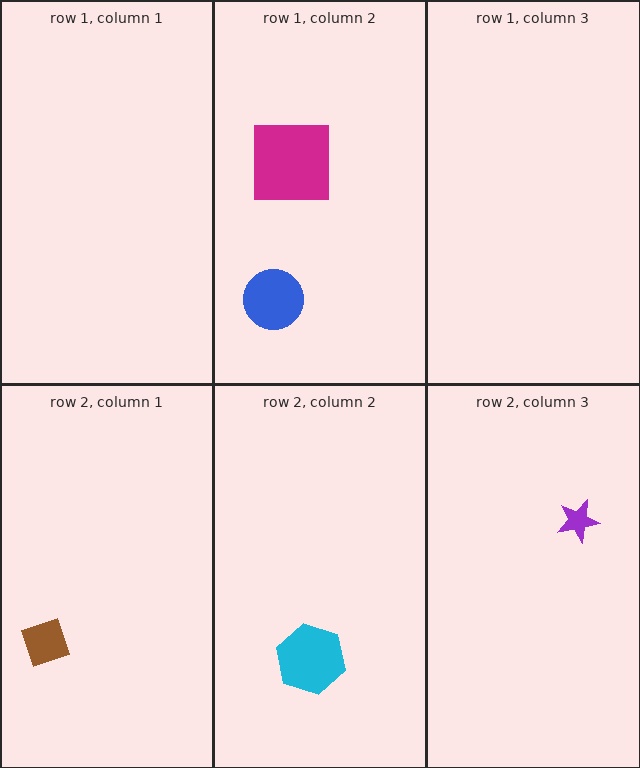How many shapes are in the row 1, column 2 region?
2.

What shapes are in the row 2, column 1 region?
The brown diamond.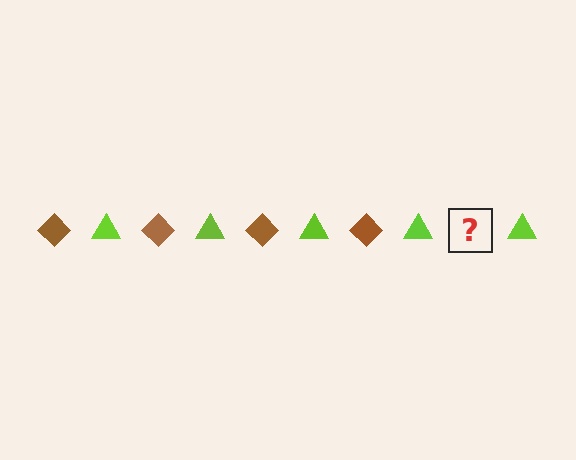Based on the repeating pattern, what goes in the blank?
The blank should be a brown diamond.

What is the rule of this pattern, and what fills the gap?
The rule is that the pattern alternates between brown diamond and lime triangle. The gap should be filled with a brown diamond.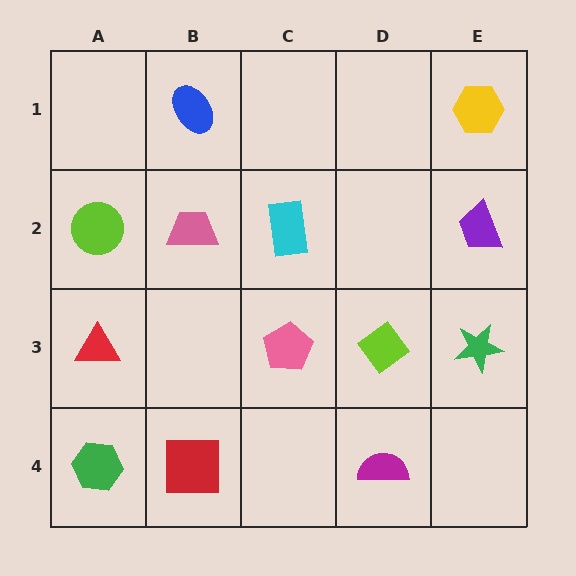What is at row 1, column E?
A yellow hexagon.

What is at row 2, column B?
A pink trapezoid.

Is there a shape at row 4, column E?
No, that cell is empty.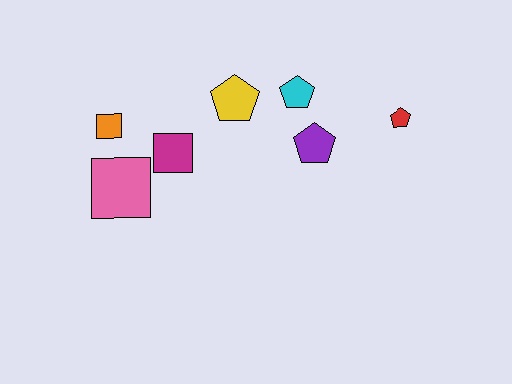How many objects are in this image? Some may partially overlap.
There are 7 objects.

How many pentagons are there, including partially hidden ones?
There are 4 pentagons.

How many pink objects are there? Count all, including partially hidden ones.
There is 1 pink object.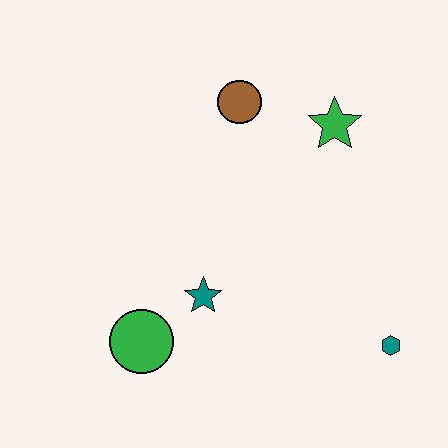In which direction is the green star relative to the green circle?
The green star is above the green circle.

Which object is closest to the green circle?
The teal star is closest to the green circle.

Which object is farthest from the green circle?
The green star is farthest from the green circle.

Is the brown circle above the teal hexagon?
Yes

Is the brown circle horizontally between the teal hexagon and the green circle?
Yes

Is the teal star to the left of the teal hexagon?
Yes